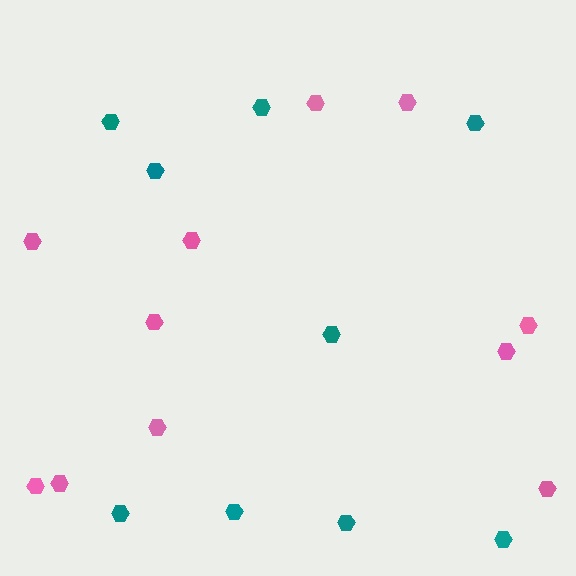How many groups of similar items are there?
There are 2 groups: one group of pink hexagons (11) and one group of teal hexagons (9).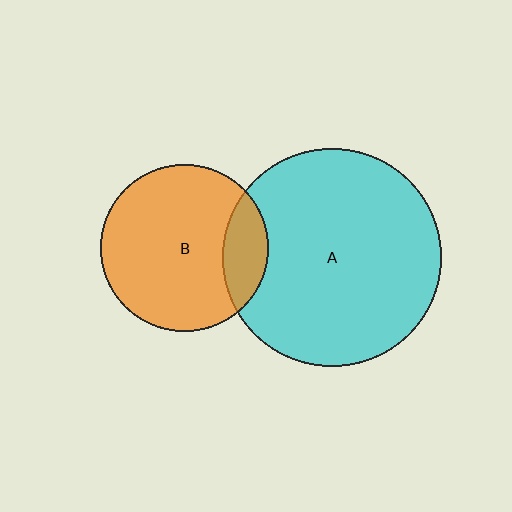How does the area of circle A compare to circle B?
Approximately 1.7 times.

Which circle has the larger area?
Circle A (cyan).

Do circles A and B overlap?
Yes.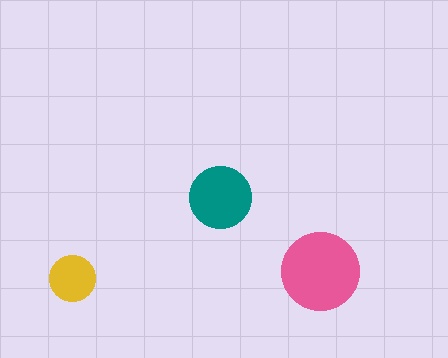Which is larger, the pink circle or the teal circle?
The pink one.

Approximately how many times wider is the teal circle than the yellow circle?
About 1.5 times wider.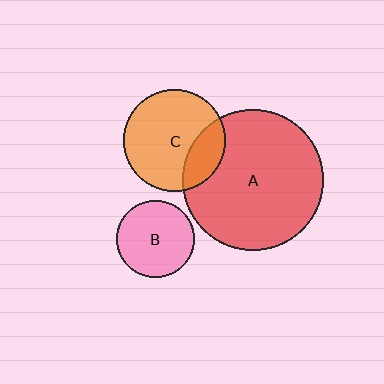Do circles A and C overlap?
Yes.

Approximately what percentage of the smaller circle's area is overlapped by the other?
Approximately 25%.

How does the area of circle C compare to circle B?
Approximately 1.7 times.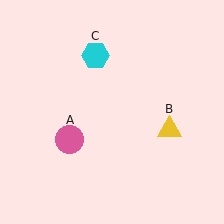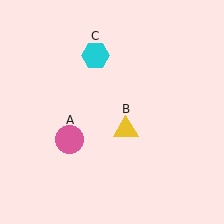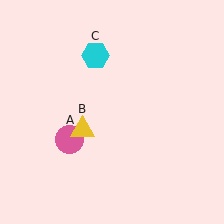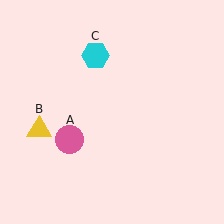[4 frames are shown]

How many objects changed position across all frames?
1 object changed position: yellow triangle (object B).